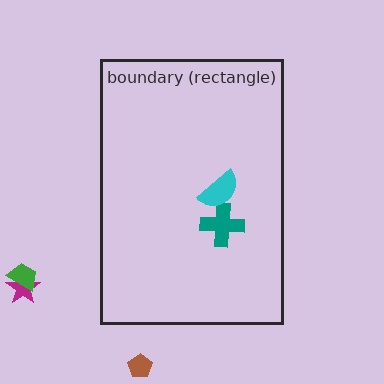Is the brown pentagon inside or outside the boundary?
Outside.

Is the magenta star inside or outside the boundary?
Outside.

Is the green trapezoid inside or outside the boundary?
Outside.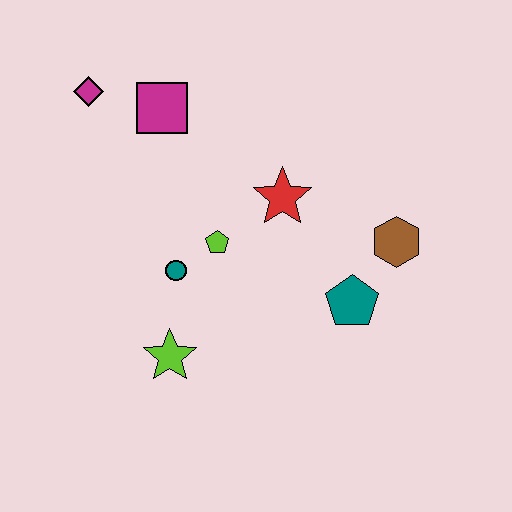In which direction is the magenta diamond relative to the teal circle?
The magenta diamond is above the teal circle.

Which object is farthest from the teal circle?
The brown hexagon is farthest from the teal circle.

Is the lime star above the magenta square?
No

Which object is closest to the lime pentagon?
The teal circle is closest to the lime pentagon.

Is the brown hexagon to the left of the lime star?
No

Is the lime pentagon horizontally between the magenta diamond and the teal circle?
No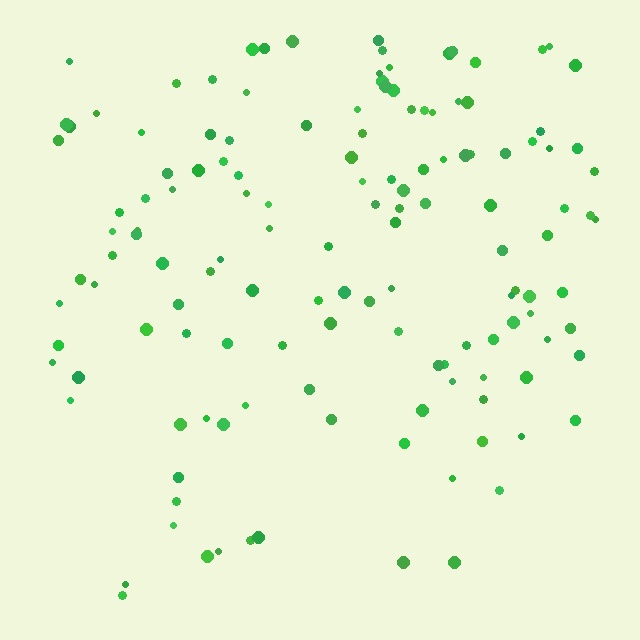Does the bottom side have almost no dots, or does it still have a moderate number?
Still a moderate number, just noticeably fewer than the top.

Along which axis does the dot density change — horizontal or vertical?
Vertical.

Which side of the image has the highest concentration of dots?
The top.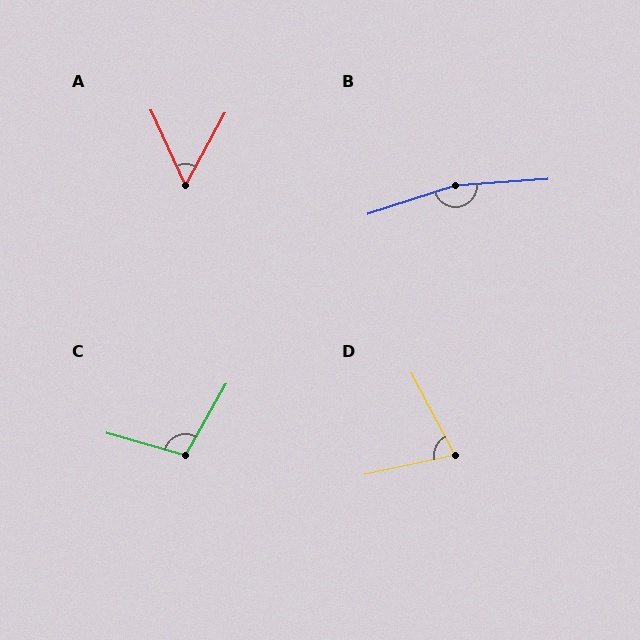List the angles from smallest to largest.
A (53°), D (74°), C (103°), B (166°).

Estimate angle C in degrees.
Approximately 103 degrees.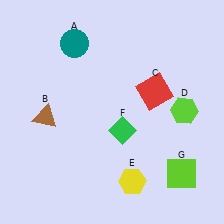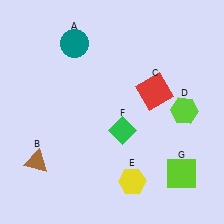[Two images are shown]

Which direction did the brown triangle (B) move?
The brown triangle (B) moved down.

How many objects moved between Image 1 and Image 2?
1 object moved between the two images.